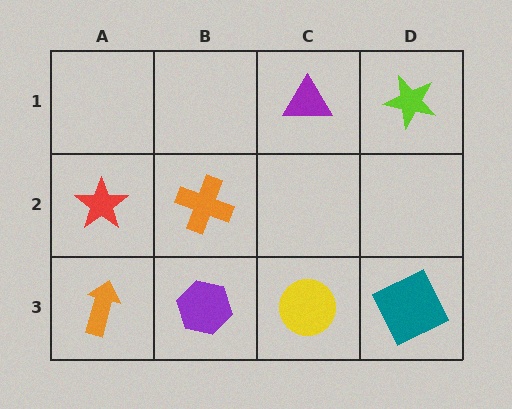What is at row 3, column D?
A teal square.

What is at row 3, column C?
A yellow circle.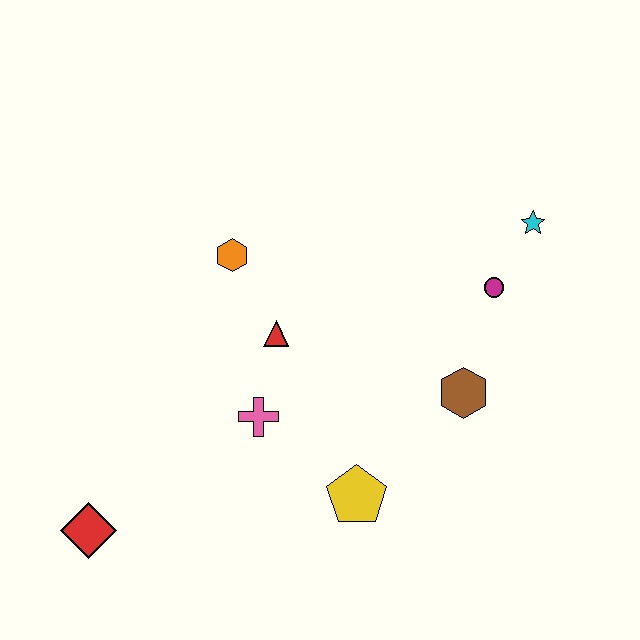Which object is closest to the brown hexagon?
The magenta circle is closest to the brown hexagon.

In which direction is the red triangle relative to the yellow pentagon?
The red triangle is above the yellow pentagon.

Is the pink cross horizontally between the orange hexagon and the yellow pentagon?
Yes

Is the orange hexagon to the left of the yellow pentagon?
Yes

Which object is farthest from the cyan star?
The red diamond is farthest from the cyan star.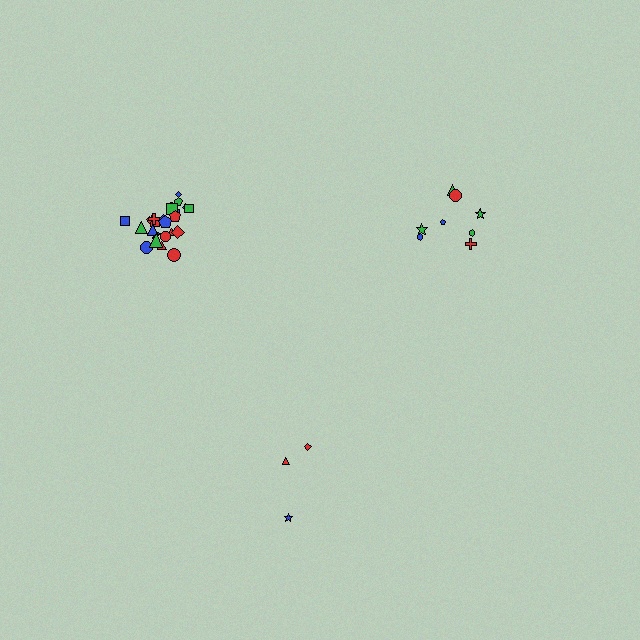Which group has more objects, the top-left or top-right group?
The top-left group.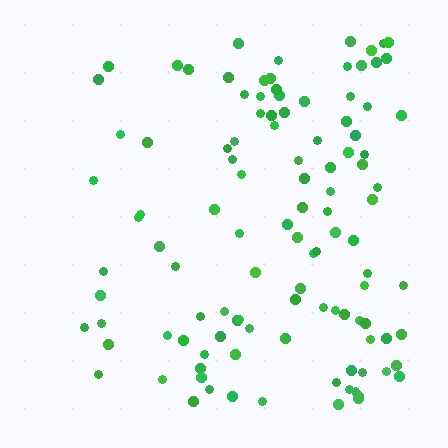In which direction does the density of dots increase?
From left to right, with the right side densest.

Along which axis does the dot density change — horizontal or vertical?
Horizontal.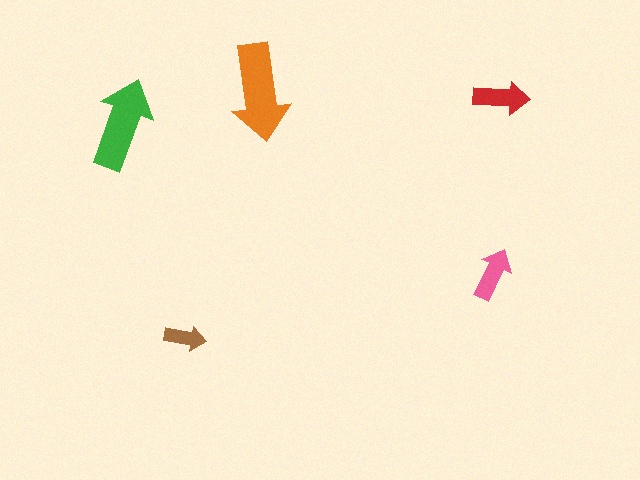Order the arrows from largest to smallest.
the orange one, the green one, the red one, the pink one, the brown one.